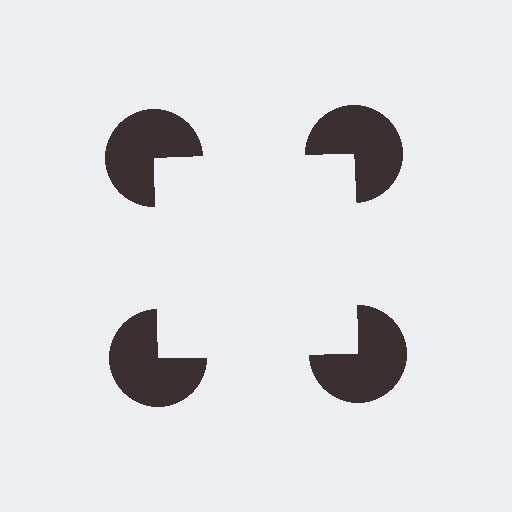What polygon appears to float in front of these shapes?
An illusory square — its edges are inferred from the aligned wedge cuts in the pac-man discs, not physically drawn.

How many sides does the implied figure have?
4 sides.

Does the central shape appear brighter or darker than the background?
It typically appears slightly brighter than the background, even though no actual brightness change is drawn.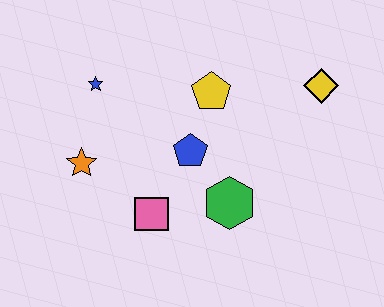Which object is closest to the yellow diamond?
The yellow pentagon is closest to the yellow diamond.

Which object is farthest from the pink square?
The yellow diamond is farthest from the pink square.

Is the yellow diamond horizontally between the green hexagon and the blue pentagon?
No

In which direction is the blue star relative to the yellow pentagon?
The blue star is to the left of the yellow pentagon.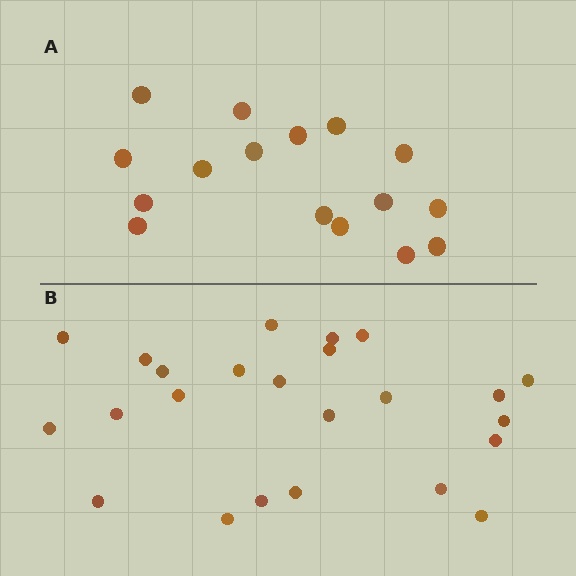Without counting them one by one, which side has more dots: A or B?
Region B (the bottom region) has more dots.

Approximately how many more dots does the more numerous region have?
Region B has roughly 8 or so more dots than region A.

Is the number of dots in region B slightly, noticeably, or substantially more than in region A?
Region B has substantially more. The ratio is roughly 1.5 to 1.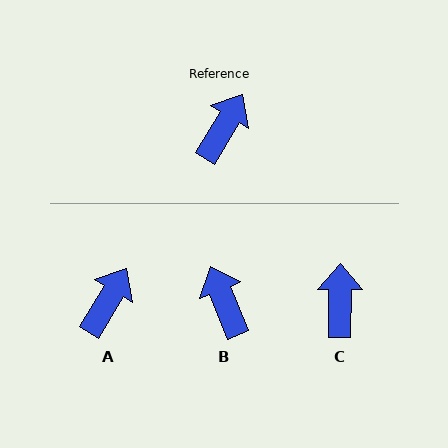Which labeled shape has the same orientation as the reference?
A.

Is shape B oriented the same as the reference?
No, it is off by about 53 degrees.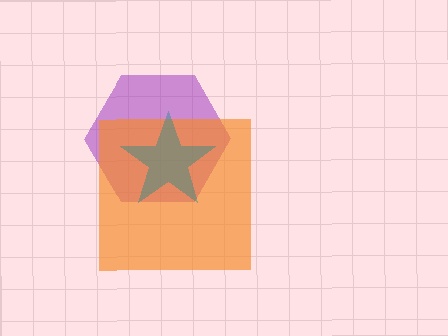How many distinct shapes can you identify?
There are 3 distinct shapes: a purple hexagon, an orange square, a teal star.